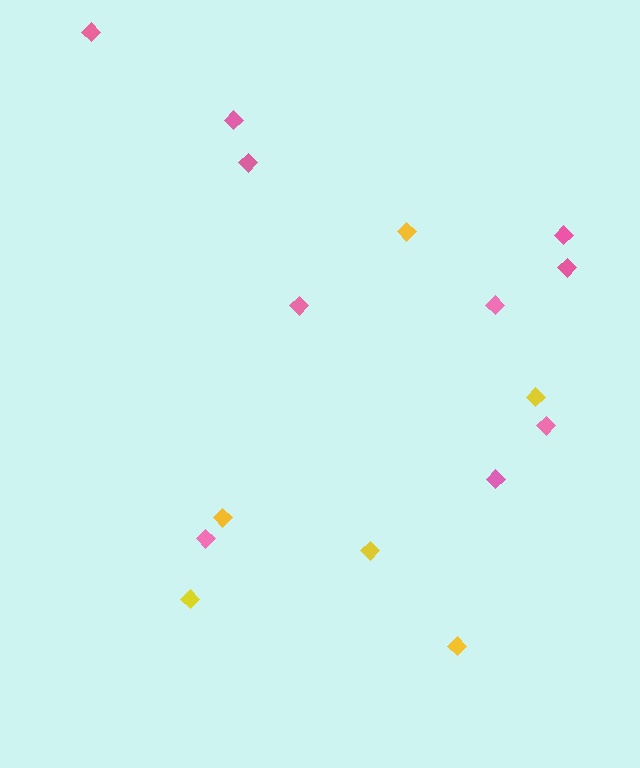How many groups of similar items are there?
There are 2 groups: one group of yellow diamonds (6) and one group of pink diamonds (10).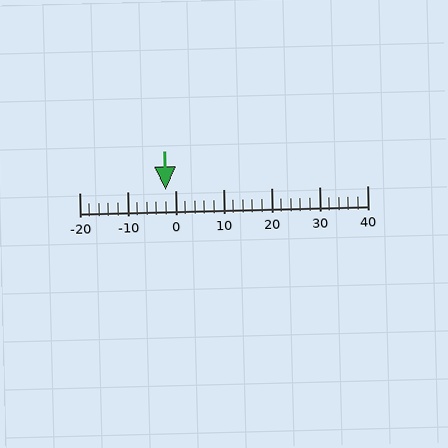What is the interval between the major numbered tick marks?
The major tick marks are spaced 10 units apart.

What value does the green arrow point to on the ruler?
The green arrow points to approximately -2.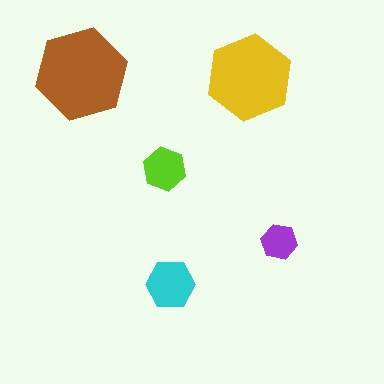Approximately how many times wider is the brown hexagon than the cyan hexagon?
About 2 times wider.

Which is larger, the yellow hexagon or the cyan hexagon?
The yellow one.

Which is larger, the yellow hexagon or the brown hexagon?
The brown one.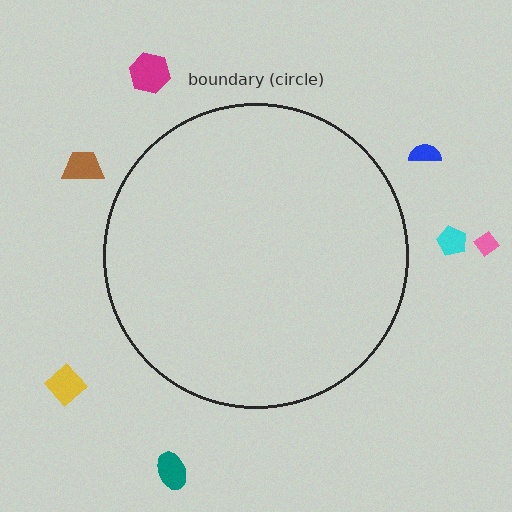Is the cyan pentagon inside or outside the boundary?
Outside.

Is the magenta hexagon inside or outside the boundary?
Outside.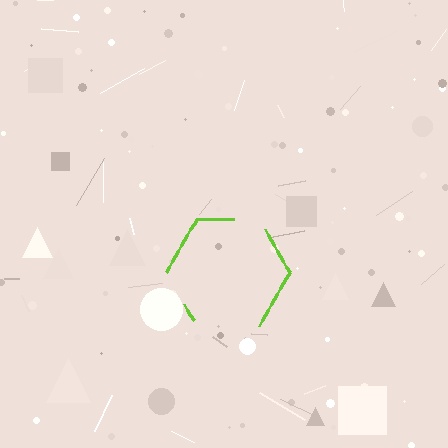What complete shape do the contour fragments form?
The contour fragments form a hexagon.